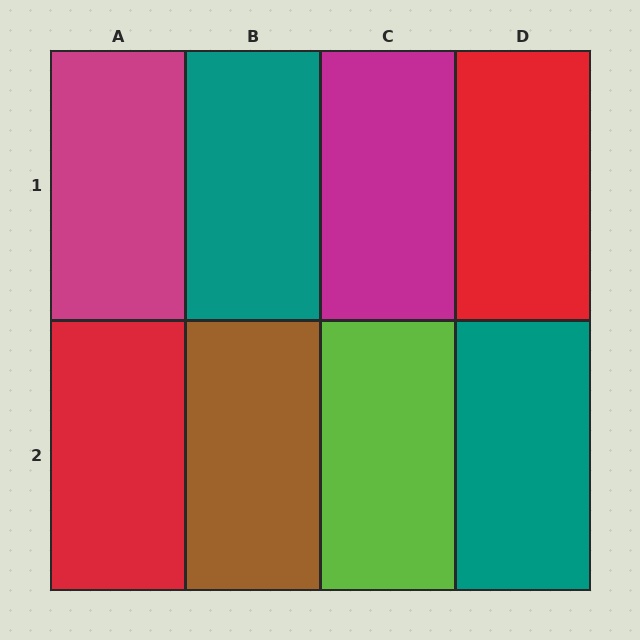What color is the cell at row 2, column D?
Teal.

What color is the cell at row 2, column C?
Lime.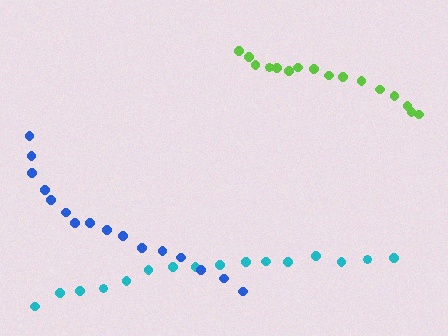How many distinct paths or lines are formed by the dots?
There are 3 distinct paths.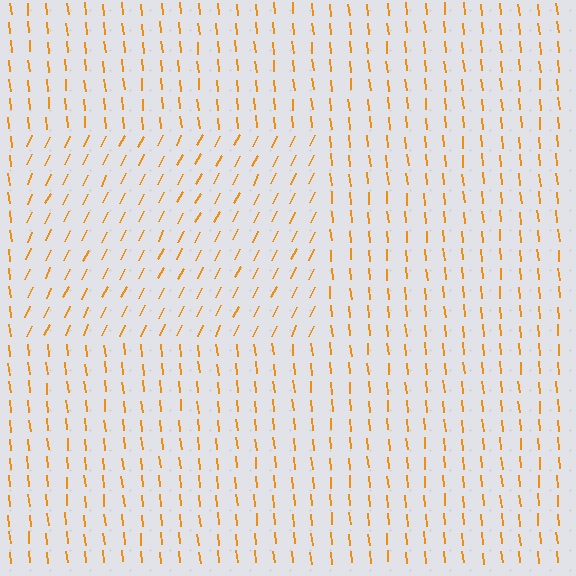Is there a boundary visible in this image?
Yes, there is a texture boundary formed by a change in line orientation.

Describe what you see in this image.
The image is filled with small orange line segments. A rectangle region in the image has lines oriented differently from the surrounding lines, creating a visible texture boundary.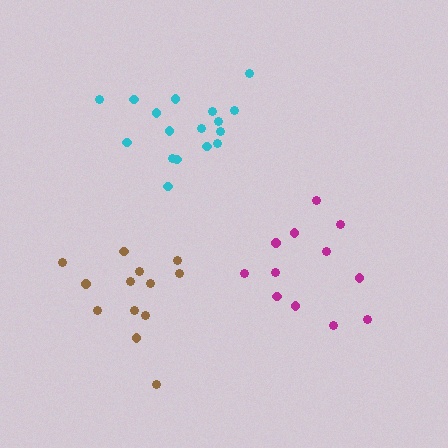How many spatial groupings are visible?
There are 3 spatial groupings.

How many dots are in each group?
Group 1: 17 dots, Group 2: 12 dots, Group 3: 13 dots (42 total).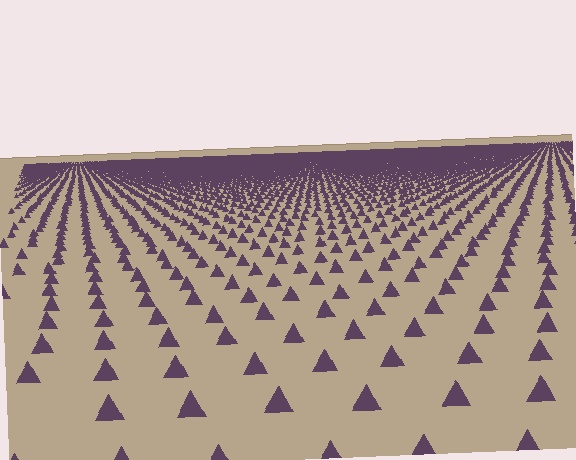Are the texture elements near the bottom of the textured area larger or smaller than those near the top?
Larger. Near the bottom, elements are closer to the viewer and appear at a bigger on-screen size.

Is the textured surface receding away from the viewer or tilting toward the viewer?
The surface is receding away from the viewer. Texture elements get smaller and denser toward the top.